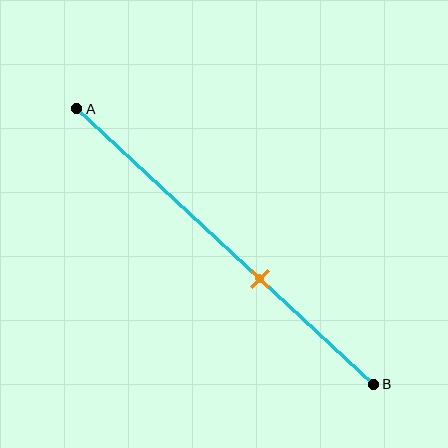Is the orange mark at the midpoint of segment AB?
No, the mark is at about 60% from A, not at the 50% midpoint.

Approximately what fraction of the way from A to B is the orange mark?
The orange mark is approximately 60% of the way from A to B.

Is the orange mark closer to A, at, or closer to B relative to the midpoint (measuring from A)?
The orange mark is closer to point B than the midpoint of segment AB.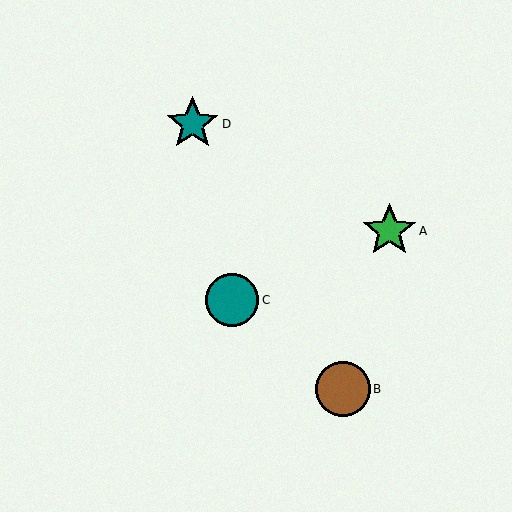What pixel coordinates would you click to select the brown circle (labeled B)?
Click at (343, 389) to select the brown circle B.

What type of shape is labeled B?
Shape B is a brown circle.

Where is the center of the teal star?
The center of the teal star is at (193, 124).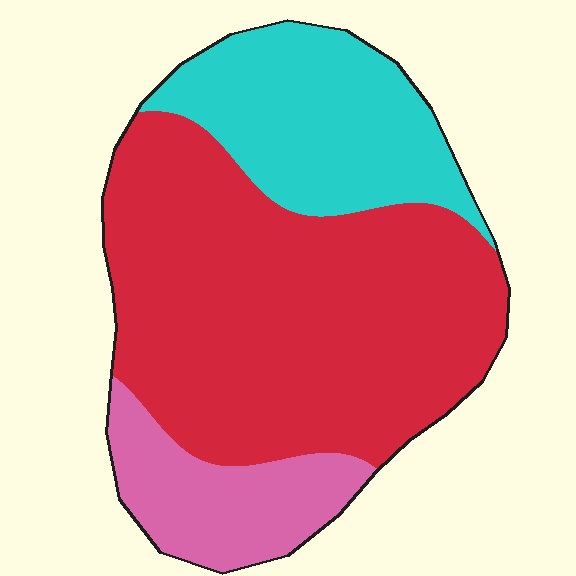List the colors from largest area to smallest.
From largest to smallest: red, cyan, pink.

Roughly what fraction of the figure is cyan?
Cyan takes up less than a quarter of the figure.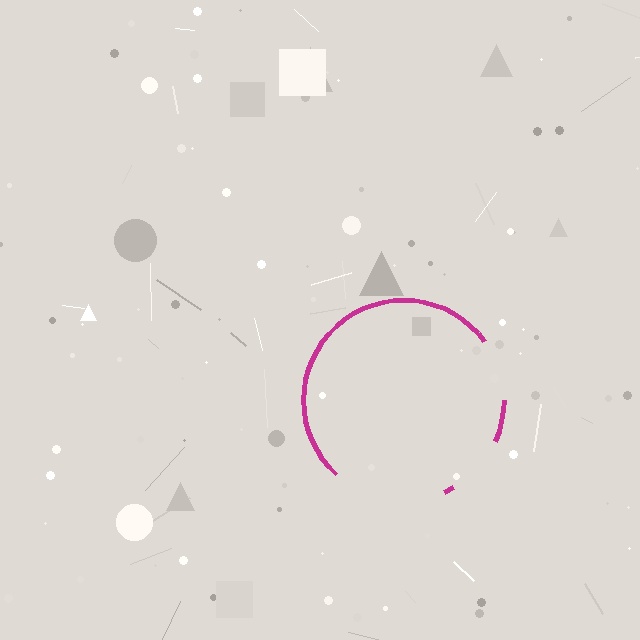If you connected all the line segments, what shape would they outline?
They would outline a circle.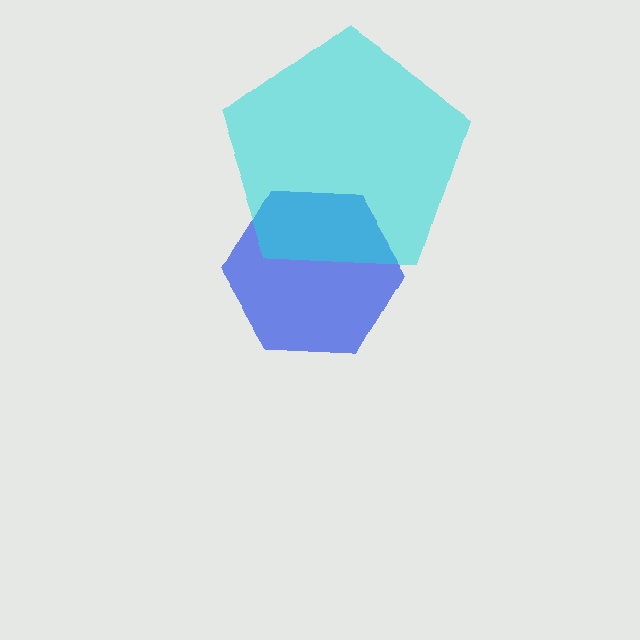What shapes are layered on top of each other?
The layered shapes are: a blue hexagon, a cyan pentagon.